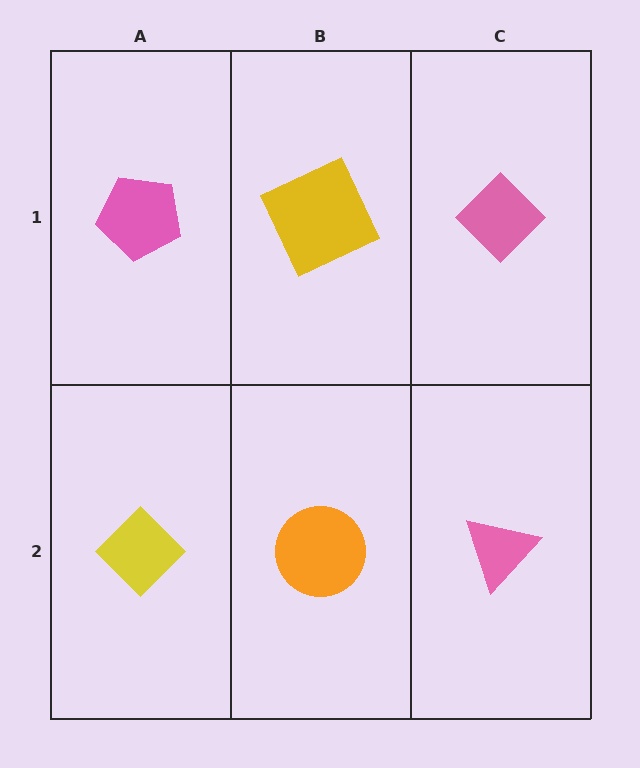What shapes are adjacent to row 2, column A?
A pink pentagon (row 1, column A), an orange circle (row 2, column B).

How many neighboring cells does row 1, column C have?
2.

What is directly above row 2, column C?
A pink diamond.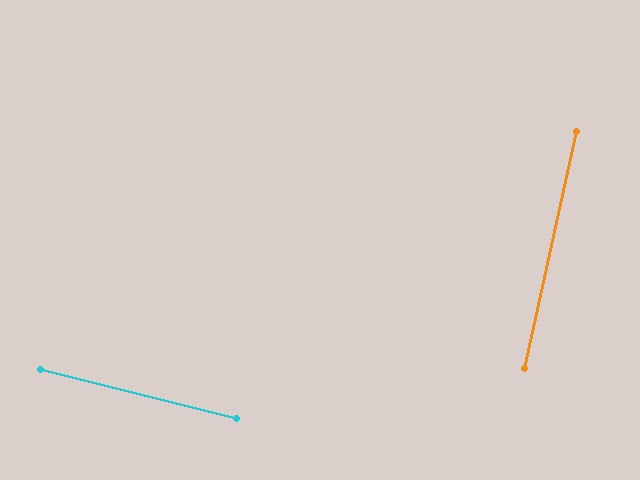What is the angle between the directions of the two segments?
Approximately 88 degrees.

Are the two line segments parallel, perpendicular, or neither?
Perpendicular — they meet at approximately 88°.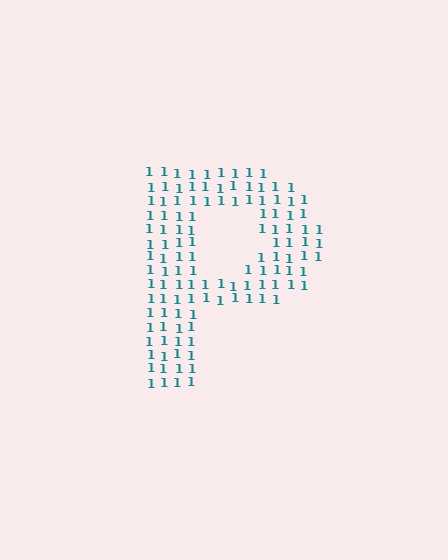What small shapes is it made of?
It is made of small digit 1's.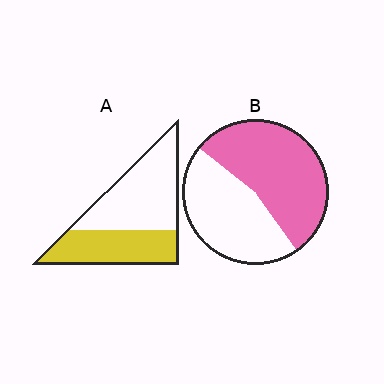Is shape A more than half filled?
No.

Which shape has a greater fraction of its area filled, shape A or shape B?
Shape B.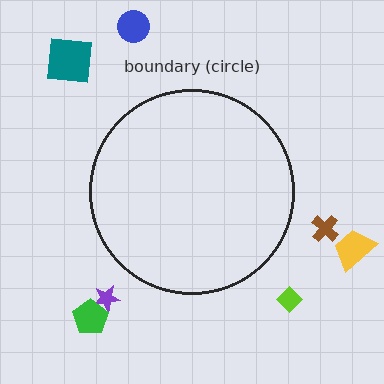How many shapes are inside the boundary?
0 inside, 7 outside.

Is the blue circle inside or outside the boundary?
Outside.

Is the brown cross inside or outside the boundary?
Outside.